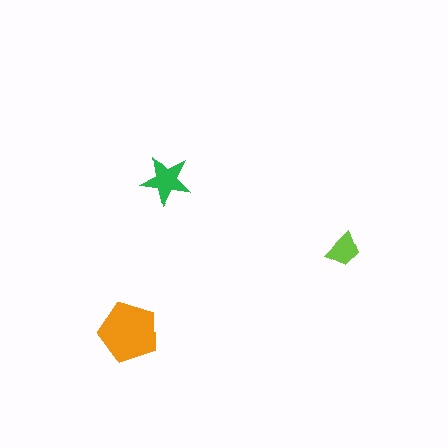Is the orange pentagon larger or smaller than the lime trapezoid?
Larger.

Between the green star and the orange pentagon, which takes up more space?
The orange pentagon.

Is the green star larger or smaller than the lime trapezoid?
Larger.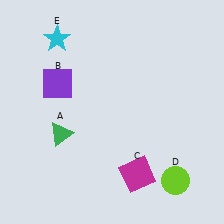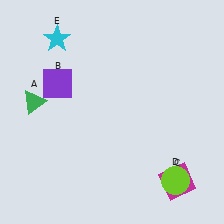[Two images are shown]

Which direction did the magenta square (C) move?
The magenta square (C) moved right.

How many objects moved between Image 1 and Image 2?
2 objects moved between the two images.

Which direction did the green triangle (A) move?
The green triangle (A) moved up.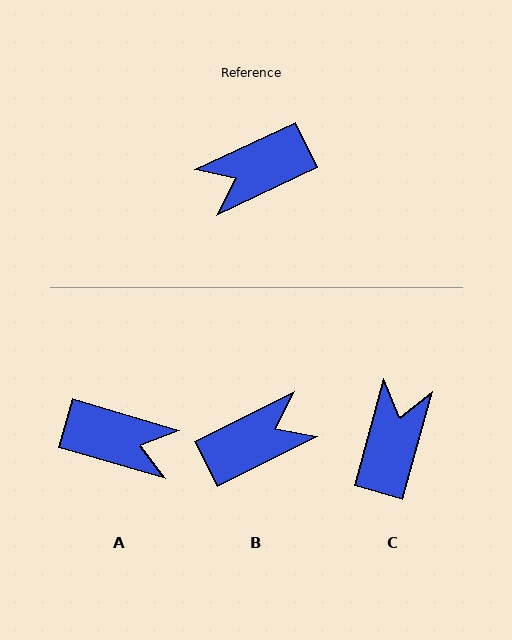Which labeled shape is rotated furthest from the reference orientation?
B, about 179 degrees away.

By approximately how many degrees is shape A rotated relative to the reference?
Approximately 138 degrees counter-clockwise.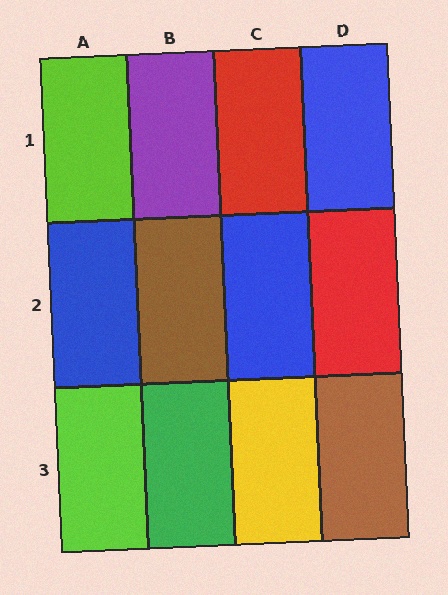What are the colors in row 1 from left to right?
Lime, purple, red, blue.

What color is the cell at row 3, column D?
Brown.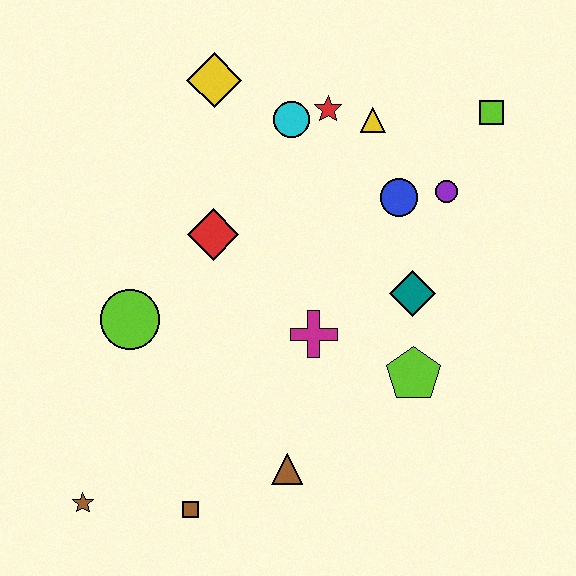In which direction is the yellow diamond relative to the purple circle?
The yellow diamond is to the left of the purple circle.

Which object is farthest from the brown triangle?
The lime square is farthest from the brown triangle.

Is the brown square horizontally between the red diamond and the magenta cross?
No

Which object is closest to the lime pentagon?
The teal diamond is closest to the lime pentagon.